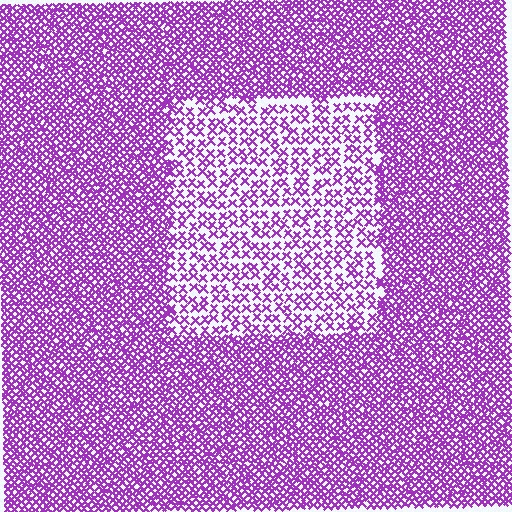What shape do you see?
I see a rectangle.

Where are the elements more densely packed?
The elements are more densely packed outside the rectangle boundary.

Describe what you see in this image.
The image contains small purple elements arranged at two different densities. A rectangle-shaped region is visible where the elements are less densely packed than the surrounding area.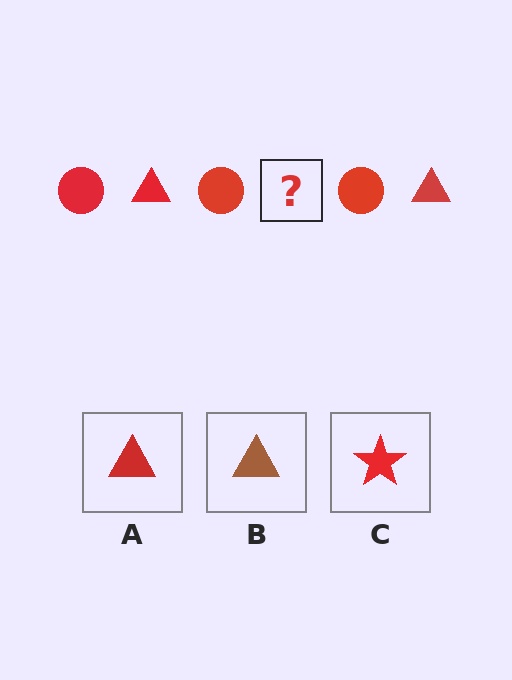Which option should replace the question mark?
Option A.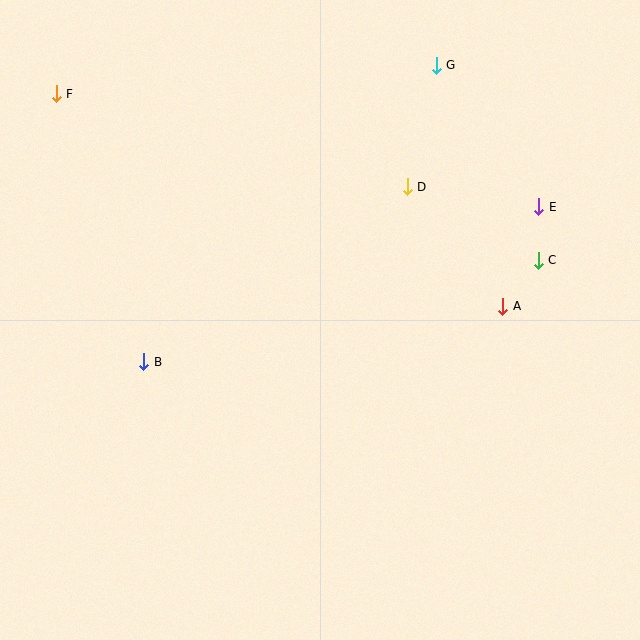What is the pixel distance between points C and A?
The distance between C and A is 58 pixels.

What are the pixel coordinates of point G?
Point G is at (436, 65).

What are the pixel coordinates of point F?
Point F is at (56, 94).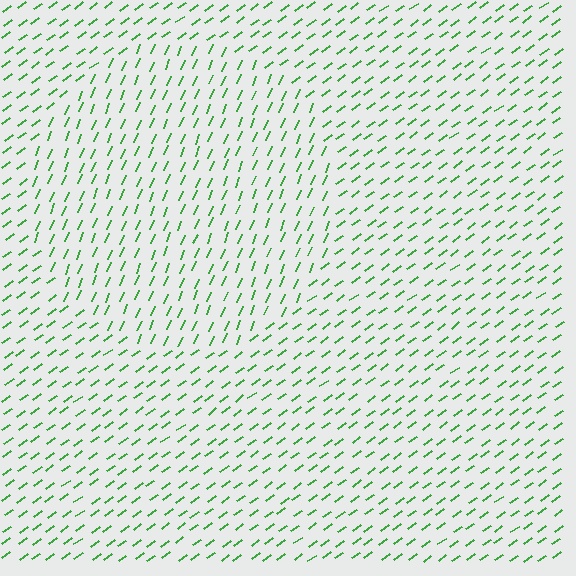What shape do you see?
I see a circle.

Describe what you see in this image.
The image is filled with small green line segments. A circle region in the image has lines oriented differently from the surrounding lines, creating a visible texture boundary.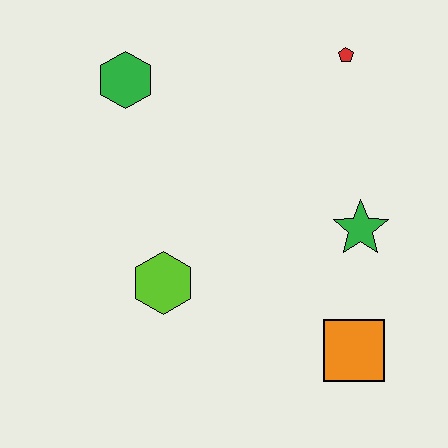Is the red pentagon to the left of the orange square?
Yes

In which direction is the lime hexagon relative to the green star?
The lime hexagon is to the left of the green star.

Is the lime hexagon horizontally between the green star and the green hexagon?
Yes